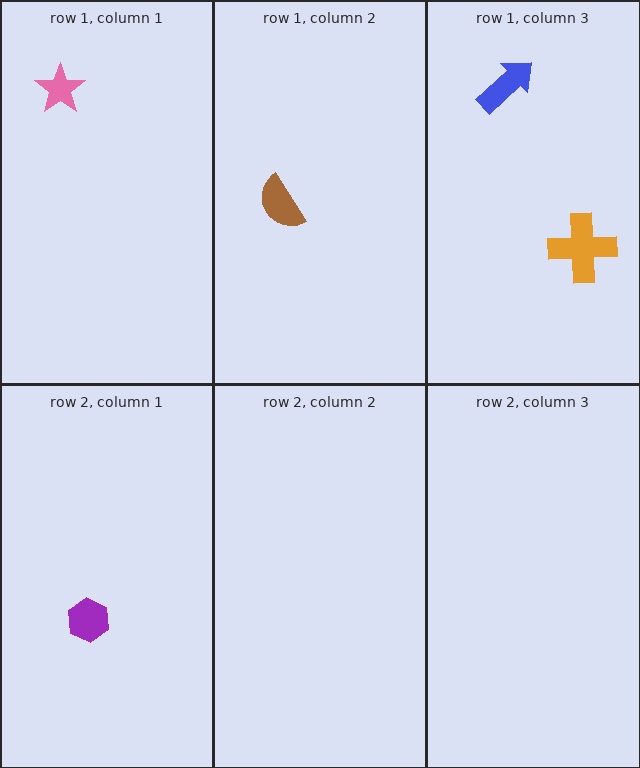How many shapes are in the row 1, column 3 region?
2.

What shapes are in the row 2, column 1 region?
The purple hexagon.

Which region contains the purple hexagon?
The row 2, column 1 region.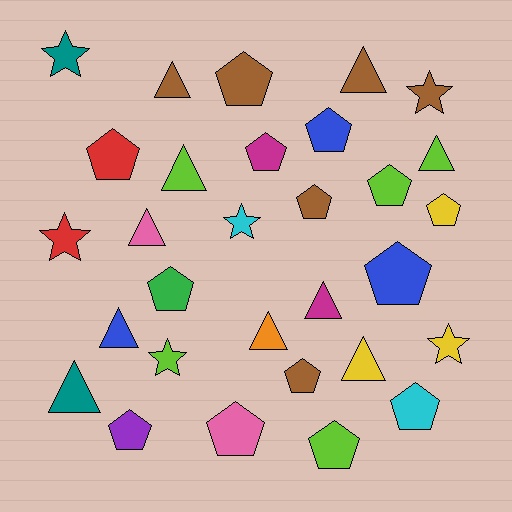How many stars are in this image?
There are 6 stars.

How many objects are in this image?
There are 30 objects.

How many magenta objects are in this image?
There are 2 magenta objects.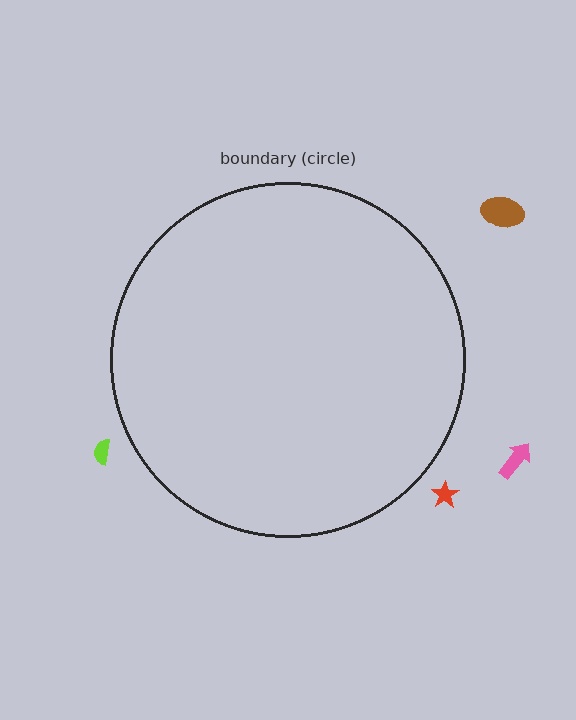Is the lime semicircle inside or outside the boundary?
Outside.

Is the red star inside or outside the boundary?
Outside.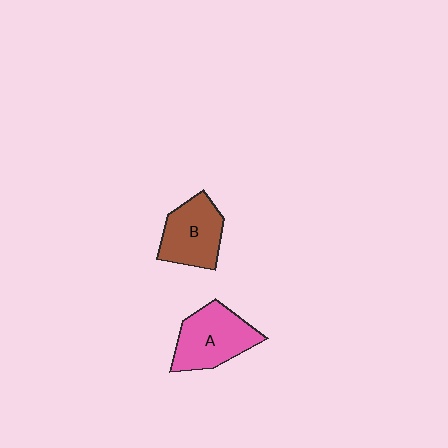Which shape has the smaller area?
Shape B (brown).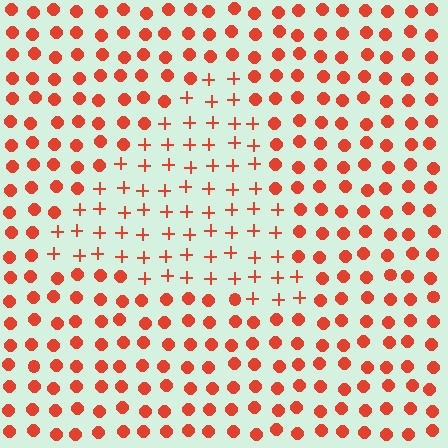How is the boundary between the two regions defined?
The boundary is defined by a change in element shape: plus signs inside vs. circles outside. All elements share the same color and spacing.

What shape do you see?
I see a triangle.